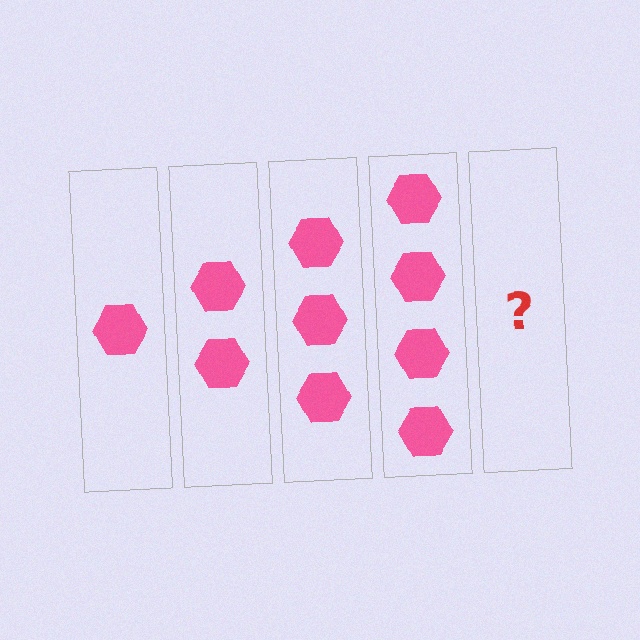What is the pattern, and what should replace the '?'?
The pattern is that each step adds one more hexagon. The '?' should be 5 hexagons.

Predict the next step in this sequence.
The next step is 5 hexagons.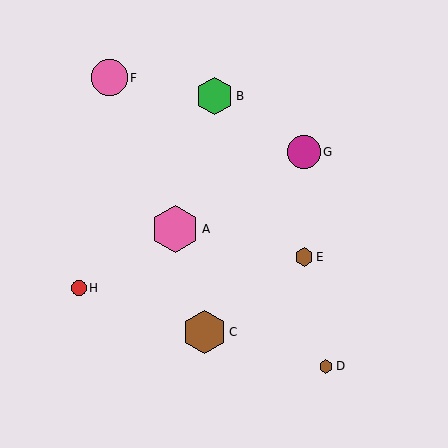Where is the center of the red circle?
The center of the red circle is at (79, 288).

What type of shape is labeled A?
Shape A is a pink hexagon.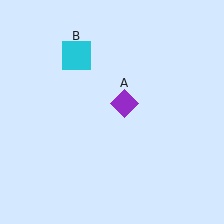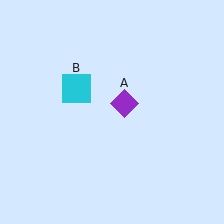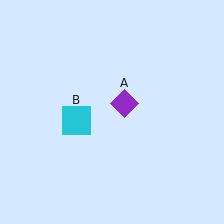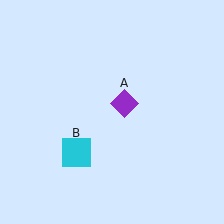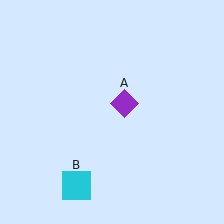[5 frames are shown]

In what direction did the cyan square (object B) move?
The cyan square (object B) moved down.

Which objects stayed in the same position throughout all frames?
Purple diamond (object A) remained stationary.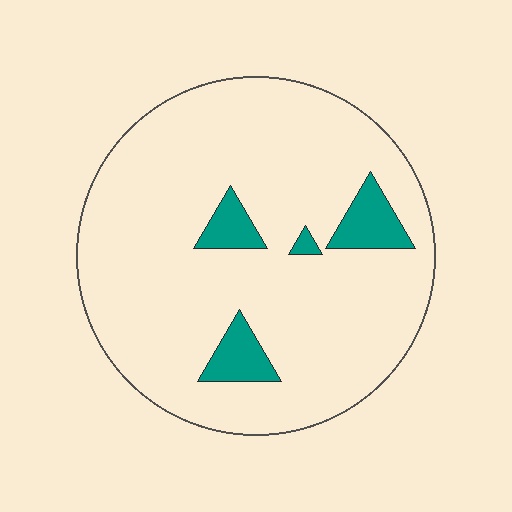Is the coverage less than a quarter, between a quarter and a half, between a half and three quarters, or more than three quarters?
Less than a quarter.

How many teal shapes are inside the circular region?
4.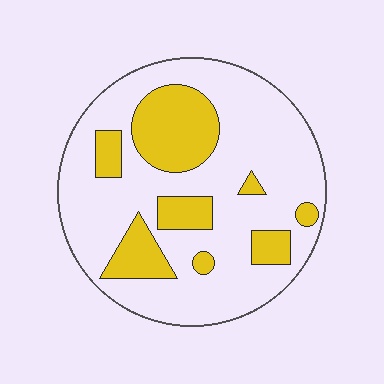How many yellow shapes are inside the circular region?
8.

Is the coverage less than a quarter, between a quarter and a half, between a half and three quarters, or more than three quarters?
Between a quarter and a half.